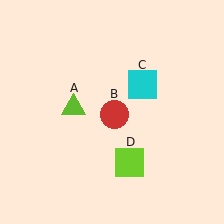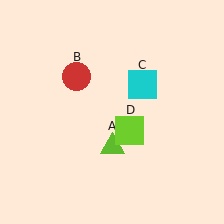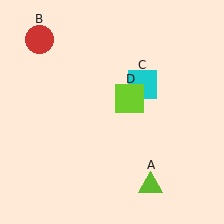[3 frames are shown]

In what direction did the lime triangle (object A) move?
The lime triangle (object A) moved down and to the right.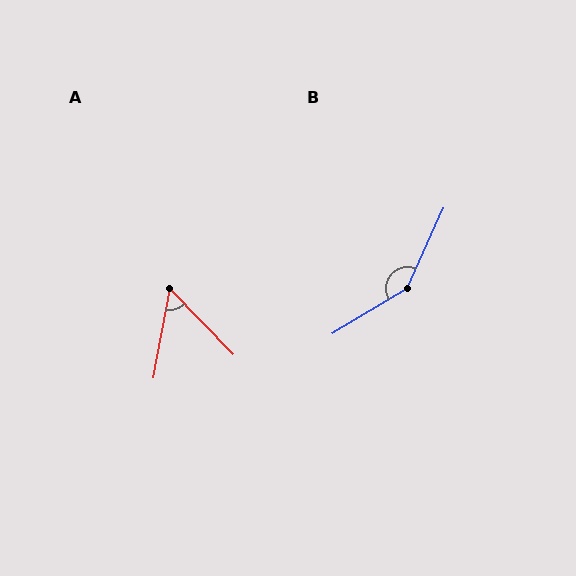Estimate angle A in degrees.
Approximately 54 degrees.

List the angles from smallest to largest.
A (54°), B (145°).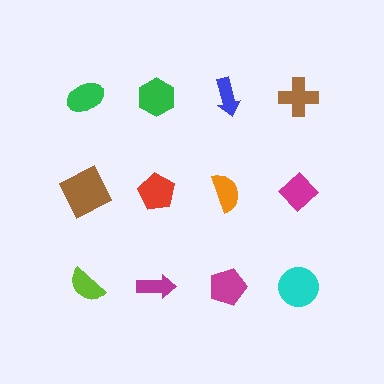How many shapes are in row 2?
4 shapes.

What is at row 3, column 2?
A magenta arrow.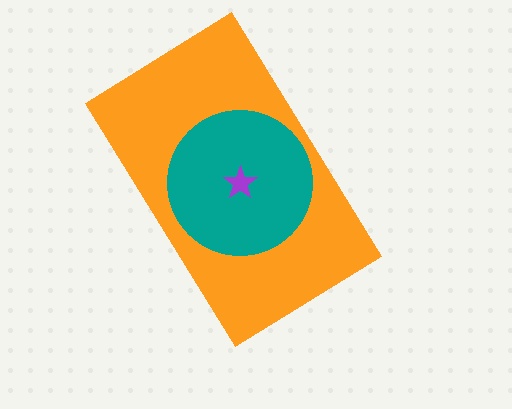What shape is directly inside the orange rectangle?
The teal circle.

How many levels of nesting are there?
3.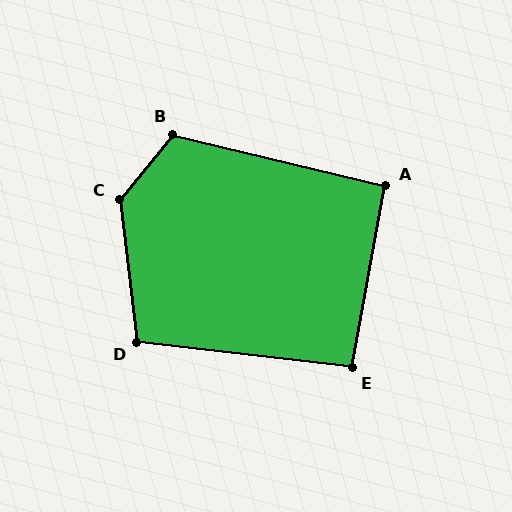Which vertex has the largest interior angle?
C, at approximately 134 degrees.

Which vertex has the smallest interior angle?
A, at approximately 93 degrees.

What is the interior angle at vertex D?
Approximately 103 degrees (obtuse).